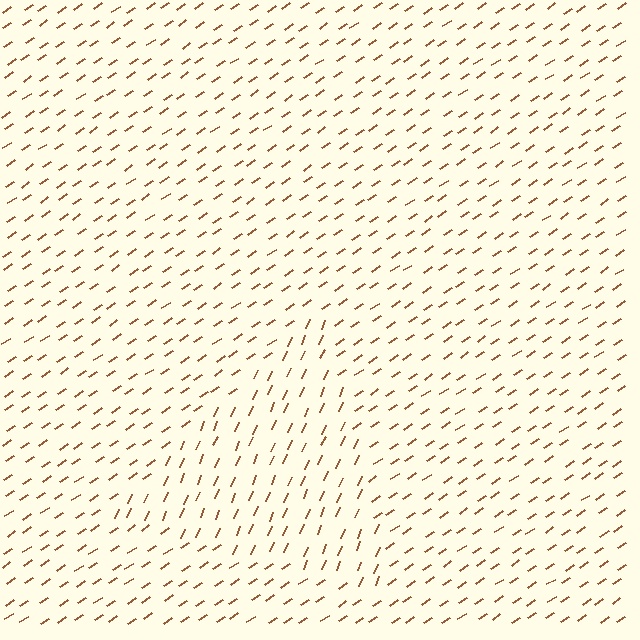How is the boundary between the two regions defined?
The boundary is defined purely by a change in line orientation (approximately 33 degrees difference). All lines are the same color and thickness.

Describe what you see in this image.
The image is filled with small brown line segments. A triangle region in the image has lines oriented differently from the surrounding lines, creating a visible texture boundary.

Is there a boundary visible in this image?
Yes, there is a texture boundary formed by a change in line orientation.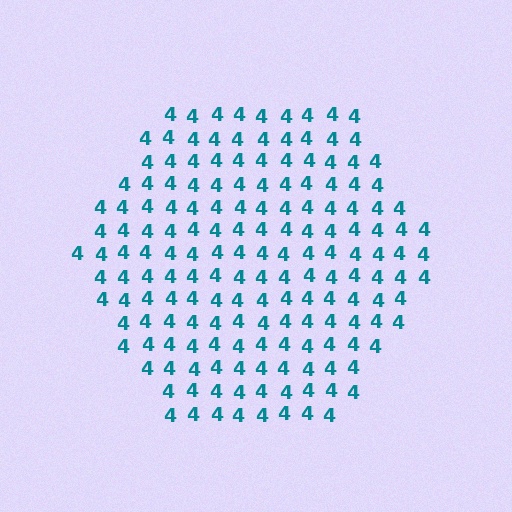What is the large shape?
The large shape is a hexagon.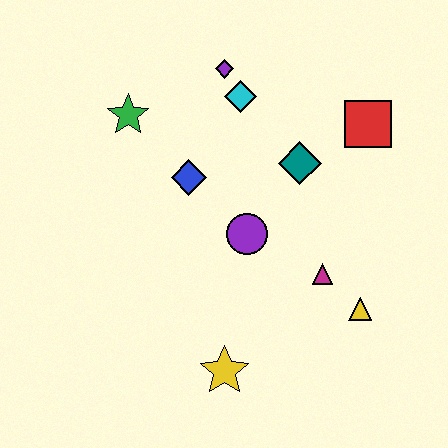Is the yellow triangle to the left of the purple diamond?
No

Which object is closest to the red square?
The teal diamond is closest to the red square.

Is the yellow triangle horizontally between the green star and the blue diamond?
No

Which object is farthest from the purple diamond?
The yellow star is farthest from the purple diamond.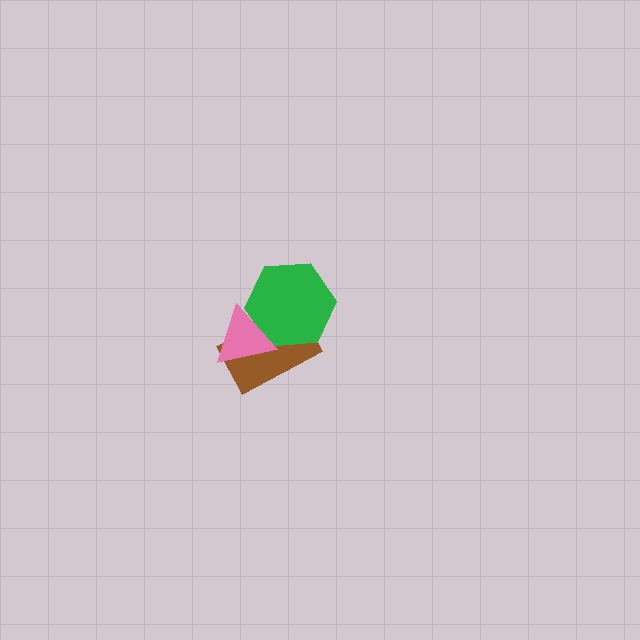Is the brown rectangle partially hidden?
Yes, it is partially covered by another shape.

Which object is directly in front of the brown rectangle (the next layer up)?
The green hexagon is directly in front of the brown rectangle.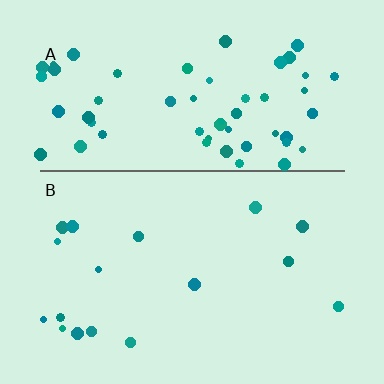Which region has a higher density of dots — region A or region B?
A (the top).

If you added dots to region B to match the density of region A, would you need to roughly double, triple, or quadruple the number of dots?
Approximately quadruple.